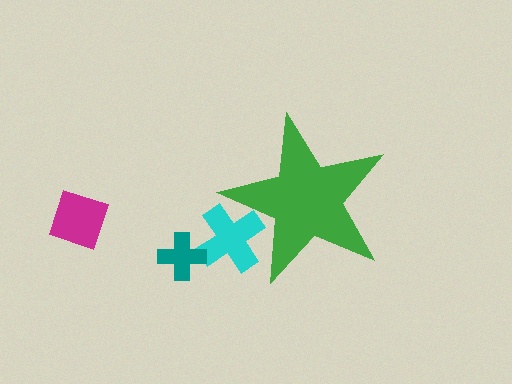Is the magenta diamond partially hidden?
No, the magenta diamond is fully visible.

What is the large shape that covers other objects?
A green star.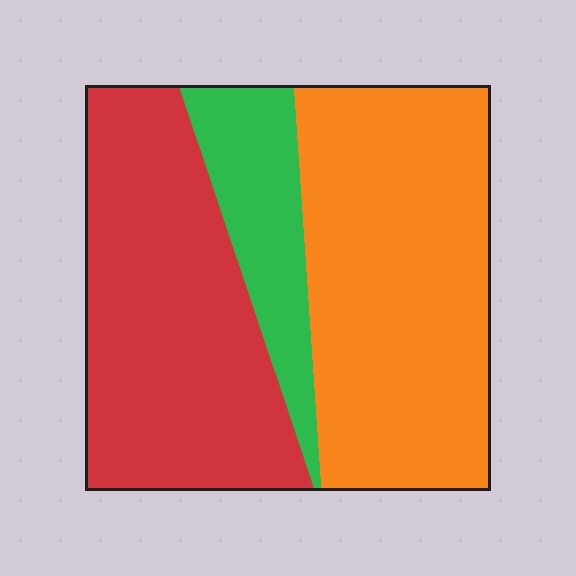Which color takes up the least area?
Green, at roughly 15%.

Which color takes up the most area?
Orange, at roughly 45%.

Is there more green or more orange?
Orange.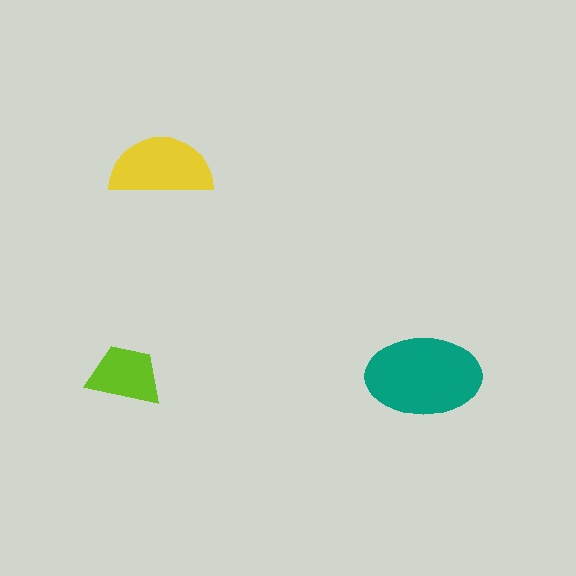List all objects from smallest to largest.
The lime trapezoid, the yellow semicircle, the teal ellipse.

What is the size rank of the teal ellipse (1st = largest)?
1st.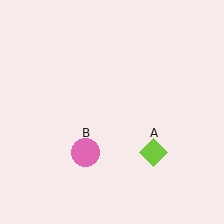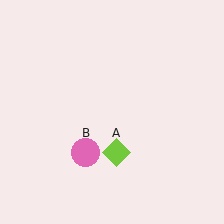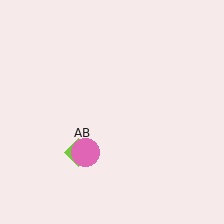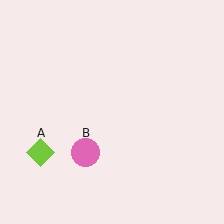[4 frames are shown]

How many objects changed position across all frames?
1 object changed position: lime diamond (object A).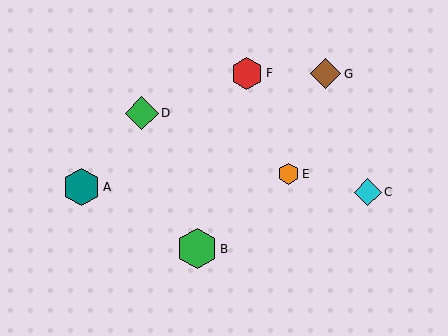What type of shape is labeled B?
Shape B is a green hexagon.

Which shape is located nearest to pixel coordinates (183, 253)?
The green hexagon (labeled B) at (197, 249) is nearest to that location.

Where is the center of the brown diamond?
The center of the brown diamond is at (326, 74).